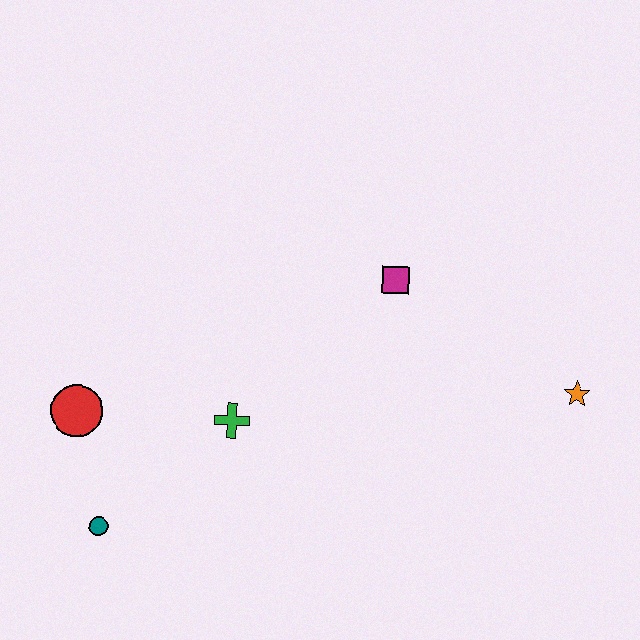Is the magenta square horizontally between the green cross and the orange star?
Yes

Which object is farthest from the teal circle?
The orange star is farthest from the teal circle.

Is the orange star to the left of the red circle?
No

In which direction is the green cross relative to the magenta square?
The green cross is to the left of the magenta square.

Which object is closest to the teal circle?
The red circle is closest to the teal circle.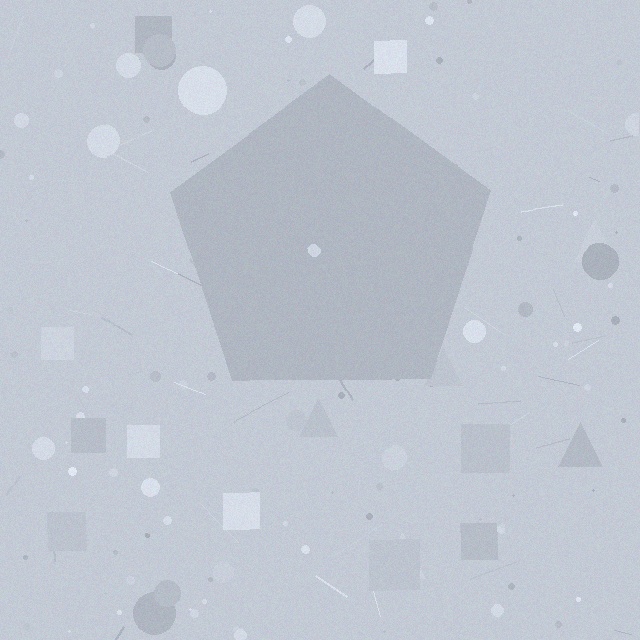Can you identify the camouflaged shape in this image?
The camouflaged shape is a pentagon.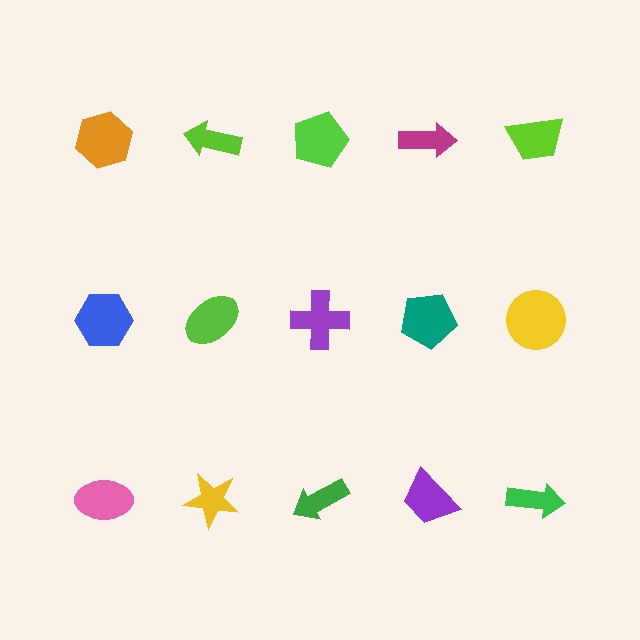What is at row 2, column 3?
A purple cross.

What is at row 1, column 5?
A lime trapezoid.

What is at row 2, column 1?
A blue hexagon.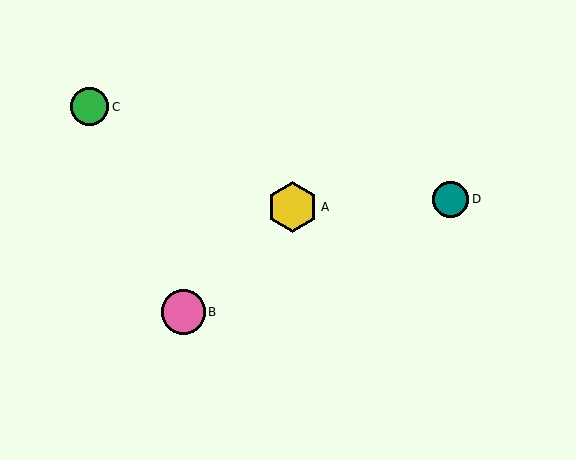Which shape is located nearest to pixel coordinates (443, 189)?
The teal circle (labeled D) at (451, 199) is nearest to that location.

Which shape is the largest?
The yellow hexagon (labeled A) is the largest.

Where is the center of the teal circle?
The center of the teal circle is at (451, 199).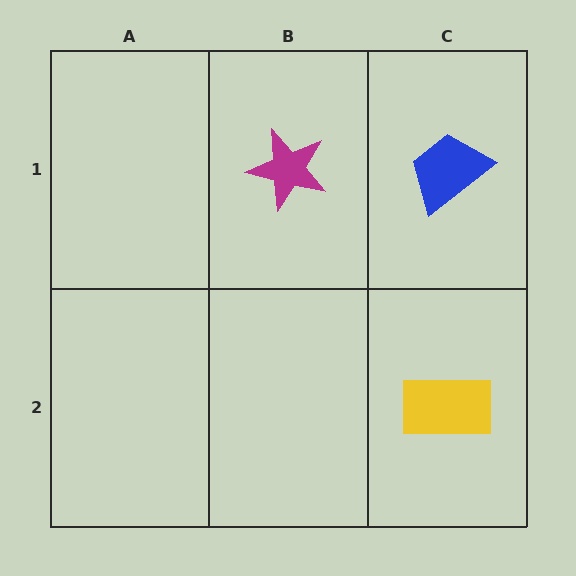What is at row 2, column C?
A yellow rectangle.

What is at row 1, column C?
A blue trapezoid.